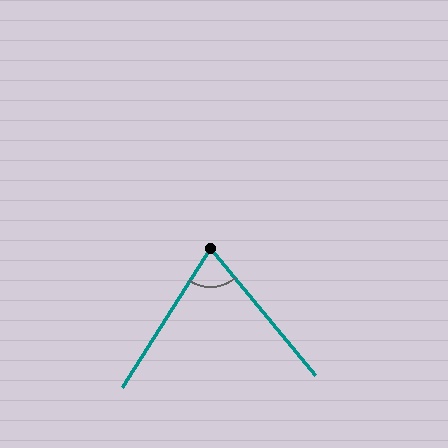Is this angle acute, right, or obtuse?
It is acute.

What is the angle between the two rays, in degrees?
Approximately 72 degrees.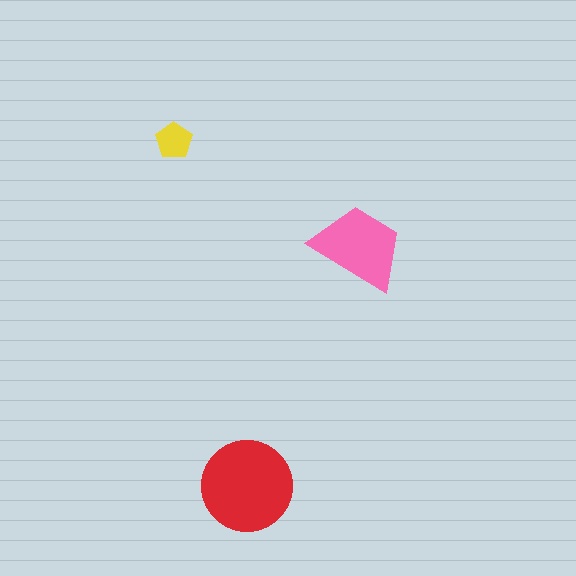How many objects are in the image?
There are 3 objects in the image.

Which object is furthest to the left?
The yellow pentagon is leftmost.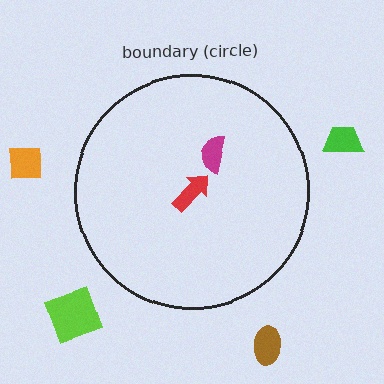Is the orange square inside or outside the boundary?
Outside.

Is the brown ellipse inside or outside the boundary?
Outside.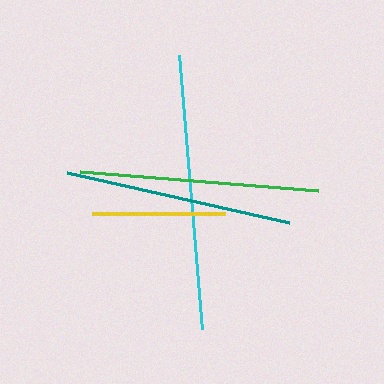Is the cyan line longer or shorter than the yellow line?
The cyan line is longer than the yellow line.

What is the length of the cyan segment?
The cyan segment is approximately 276 pixels long.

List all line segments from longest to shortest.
From longest to shortest: cyan, green, teal, yellow.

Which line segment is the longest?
The cyan line is the longest at approximately 276 pixels.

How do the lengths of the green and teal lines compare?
The green and teal lines are approximately the same length.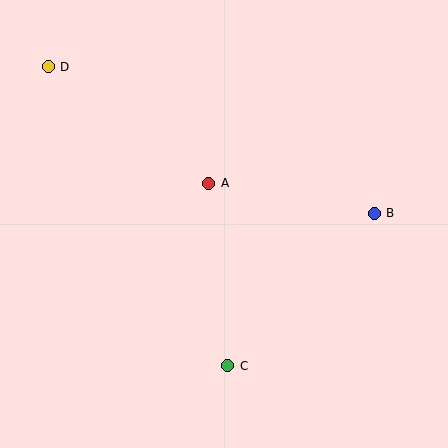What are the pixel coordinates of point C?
Point C is at (228, 366).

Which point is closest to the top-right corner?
Point B is closest to the top-right corner.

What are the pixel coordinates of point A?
Point A is at (209, 183).